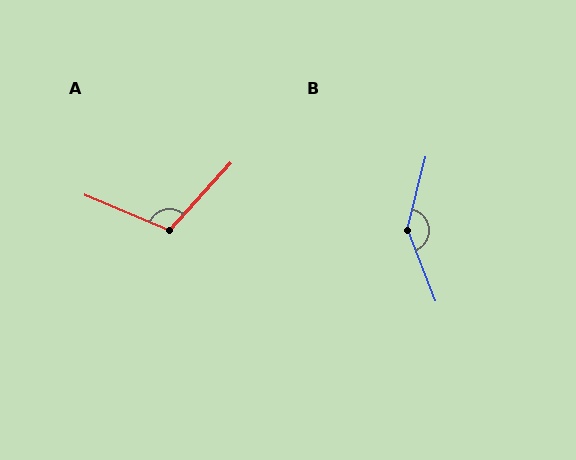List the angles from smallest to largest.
A (110°), B (145°).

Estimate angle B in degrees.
Approximately 145 degrees.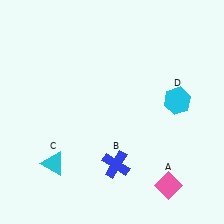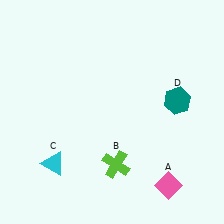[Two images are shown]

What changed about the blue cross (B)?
In Image 1, B is blue. In Image 2, it changed to lime.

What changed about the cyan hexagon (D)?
In Image 1, D is cyan. In Image 2, it changed to teal.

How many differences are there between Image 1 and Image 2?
There are 2 differences between the two images.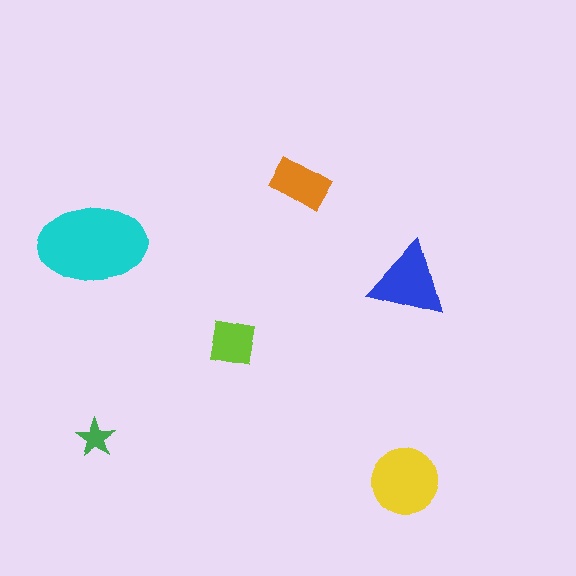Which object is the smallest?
The green star.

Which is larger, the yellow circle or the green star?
The yellow circle.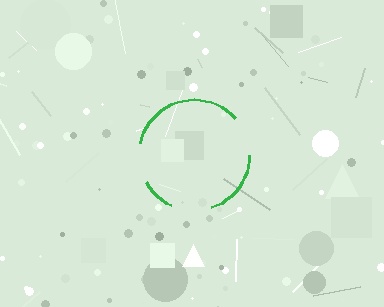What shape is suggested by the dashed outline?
The dashed outline suggests a circle.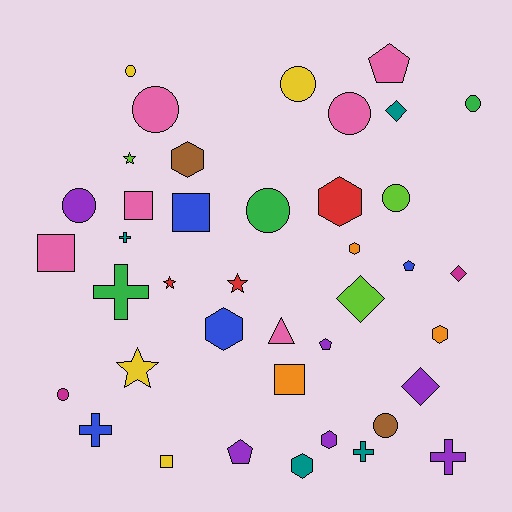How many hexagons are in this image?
There are 7 hexagons.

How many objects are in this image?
There are 40 objects.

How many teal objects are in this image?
There are 4 teal objects.